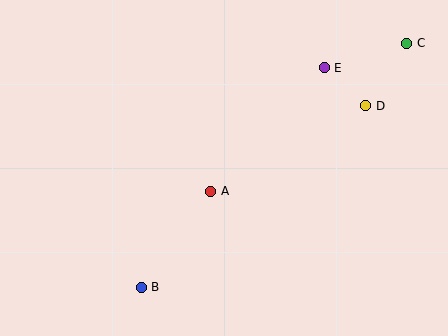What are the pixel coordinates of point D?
Point D is at (366, 106).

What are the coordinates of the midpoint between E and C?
The midpoint between E and C is at (366, 55).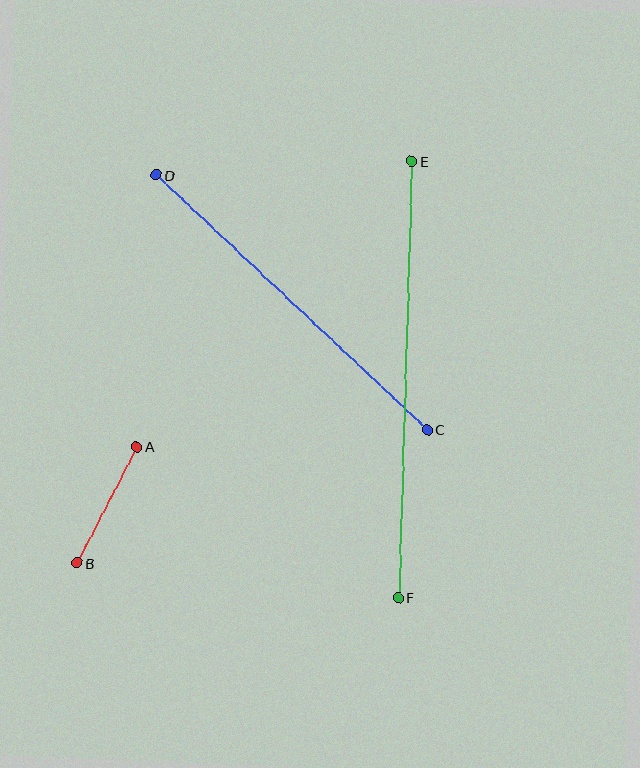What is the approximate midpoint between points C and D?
The midpoint is at approximately (292, 302) pixels.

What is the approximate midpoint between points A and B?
The midpoint is at approximately (107, 505) pixels.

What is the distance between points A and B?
The distance is approximately 130 pixels.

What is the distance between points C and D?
The distance is approximately 372 pixels.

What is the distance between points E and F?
The distance is approximately 437 pixels.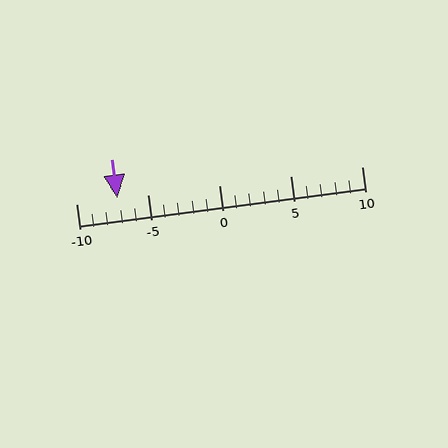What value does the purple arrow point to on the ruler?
The purple arrow points to approximately -7.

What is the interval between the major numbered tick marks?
The major tick marks are spaced 5 units apart.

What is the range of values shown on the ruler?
The ruler shows values from -10 to 10.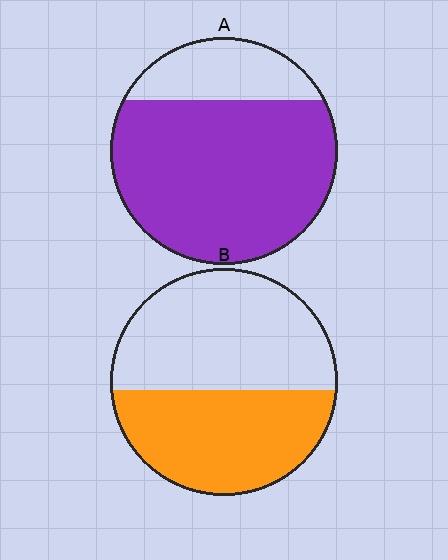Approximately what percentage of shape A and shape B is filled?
A is approximately 80% and B is approximately 45%.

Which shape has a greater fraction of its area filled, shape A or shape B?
Shape A.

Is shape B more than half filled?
No.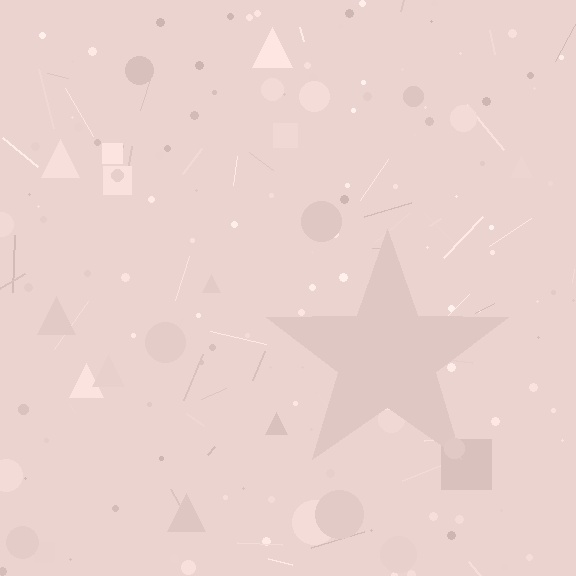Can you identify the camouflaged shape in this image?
The camouflaged shape is a star.